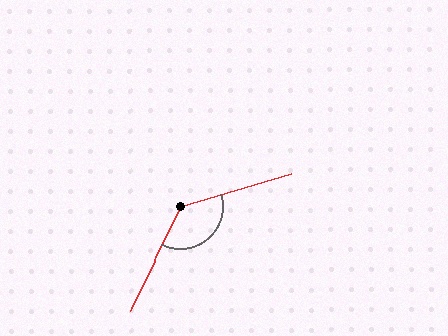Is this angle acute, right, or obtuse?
It is obtuse.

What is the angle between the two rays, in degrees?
Approximately 133 degrees.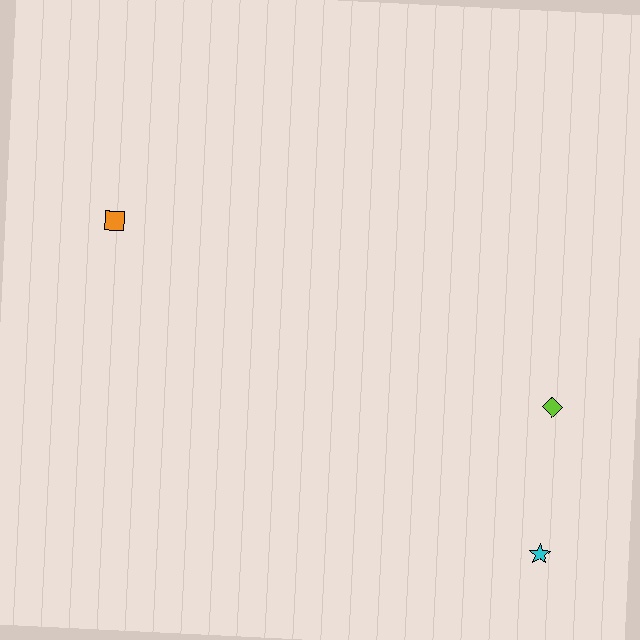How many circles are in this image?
There are no circles.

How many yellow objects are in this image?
There are no yellow objects.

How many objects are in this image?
There are 3 objects.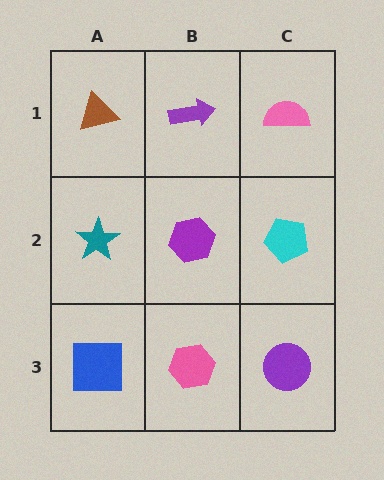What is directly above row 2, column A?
A brown triangle.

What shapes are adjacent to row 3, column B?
A purple hexagon (row 2, column B), a blue square (row 3, column A), a purple circle (row 3, column C).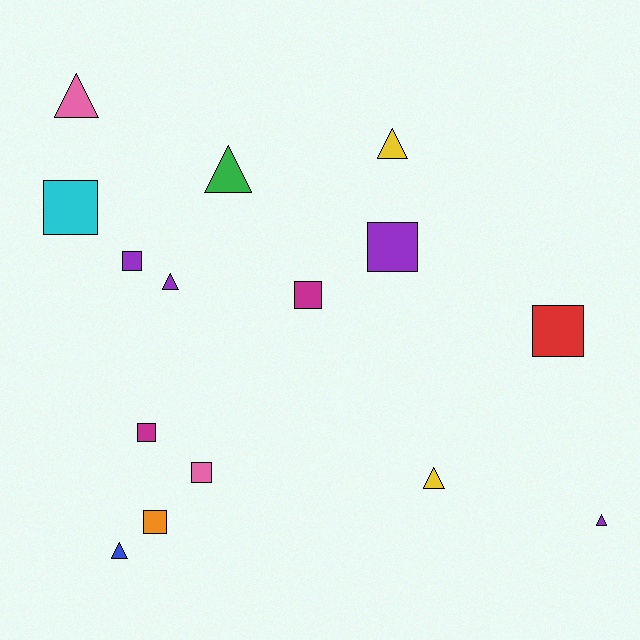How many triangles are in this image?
There are 7 triangles.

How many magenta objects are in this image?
There are 2 magenta objects.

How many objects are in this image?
There are 15 objects.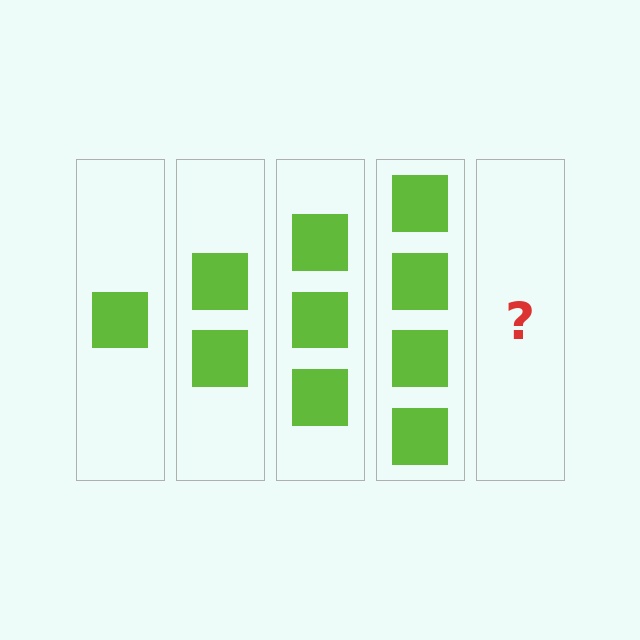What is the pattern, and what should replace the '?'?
The pattern is that each step adds one more square. The '?' should be 5 squares.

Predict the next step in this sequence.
The next step is 5 squares.